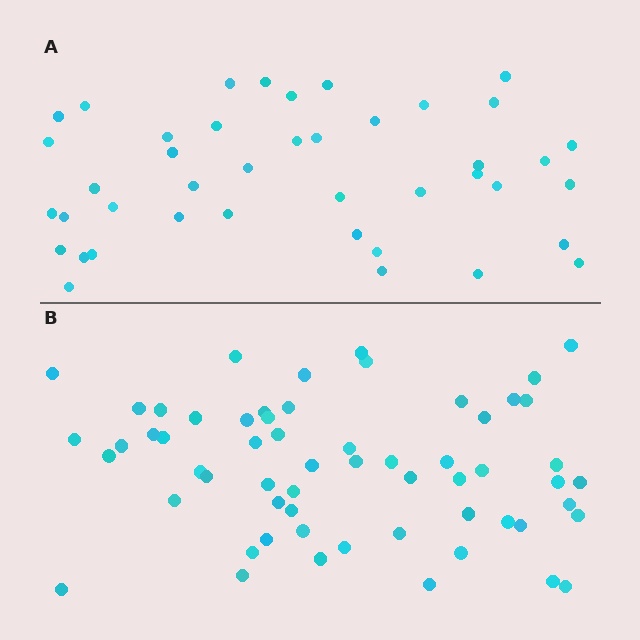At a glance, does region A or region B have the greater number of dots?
Region B (the bottom region) has more dots.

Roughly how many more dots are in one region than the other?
Region B has approximately 20 more dots than region A.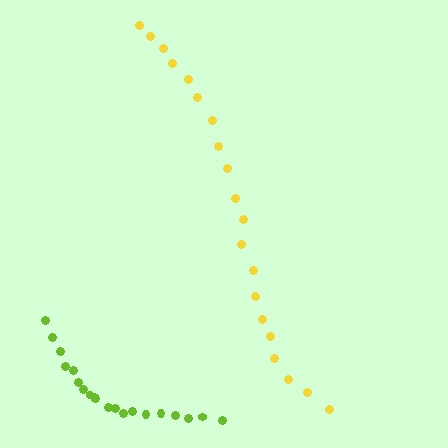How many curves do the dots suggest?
There are 2 distinct paths.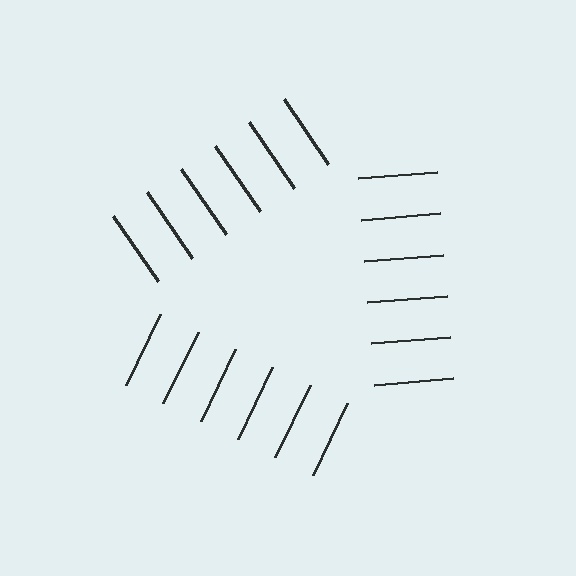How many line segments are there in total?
18 — 6 along each of the 3 edges.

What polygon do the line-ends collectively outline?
An illusory triangle — the line segments terminate on its edges but no continuous stroke is drawn.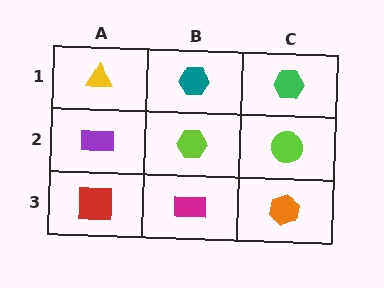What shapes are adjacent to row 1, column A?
A purple rectangle (row 2, column A), a teal hexagon (row 1, column B).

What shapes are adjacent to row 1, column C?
A lime circle (row 2, column C), a teal hexagon (row 1, column B).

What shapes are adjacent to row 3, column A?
A purple rectangle (row 2, column A), a magenta rectangle (row 3, column B).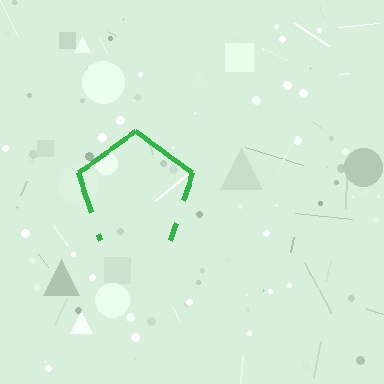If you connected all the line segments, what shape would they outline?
They would outline a pentagon.